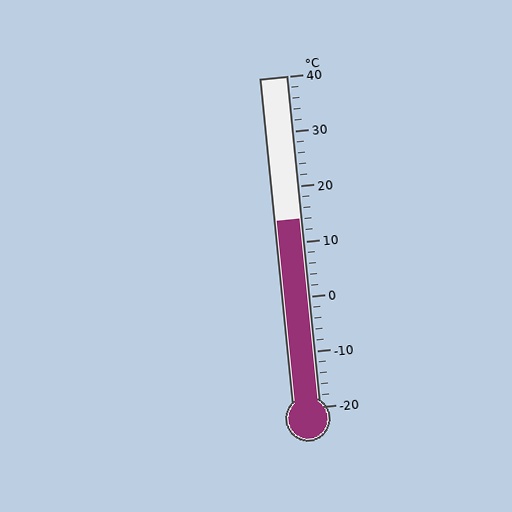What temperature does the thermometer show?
The thermometer shows approximately 14°C.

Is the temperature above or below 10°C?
The temperature is above 10°C.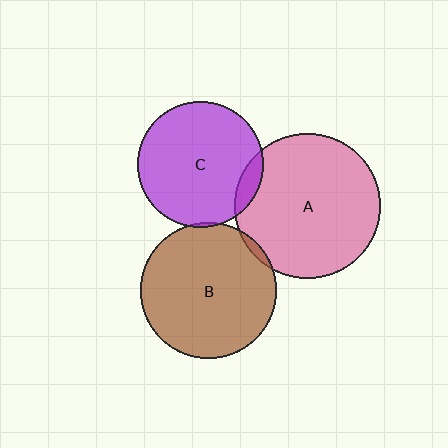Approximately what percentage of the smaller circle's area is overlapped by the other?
Approximately 5%.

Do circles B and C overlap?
Yes.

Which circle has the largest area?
Circle A (pink).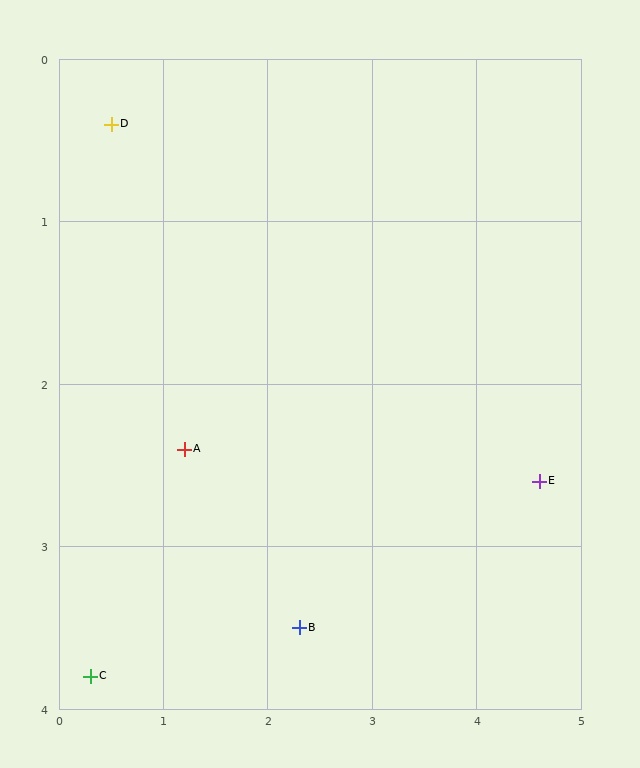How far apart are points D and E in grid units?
Points D and E are about 4.7 grid units apart.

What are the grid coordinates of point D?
Point D is at approximately (0.5, 0.4).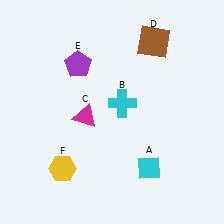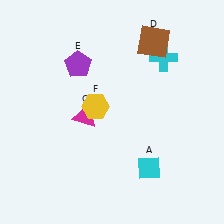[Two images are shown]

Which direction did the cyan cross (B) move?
The cyan cross (B) moved up.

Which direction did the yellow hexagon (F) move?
The yellow hexagon (F) moved up.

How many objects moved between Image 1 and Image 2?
2 objects moved between the two images.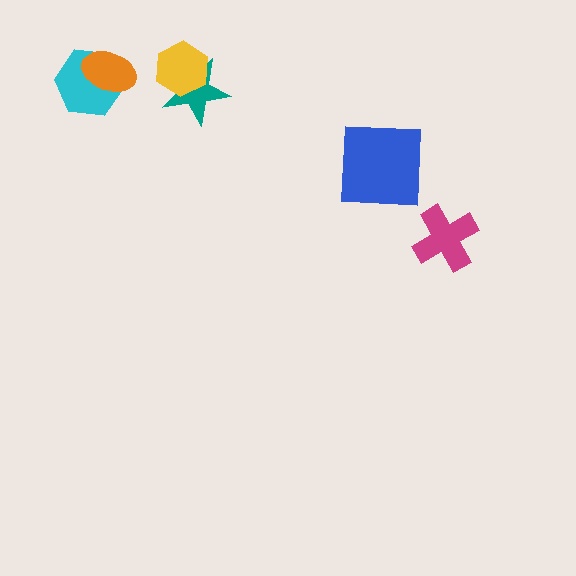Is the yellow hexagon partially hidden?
No, no other shape covers it.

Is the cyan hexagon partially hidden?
Yes, it is partially covered by another shape.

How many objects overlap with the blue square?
0 objects overlap with the blue square.